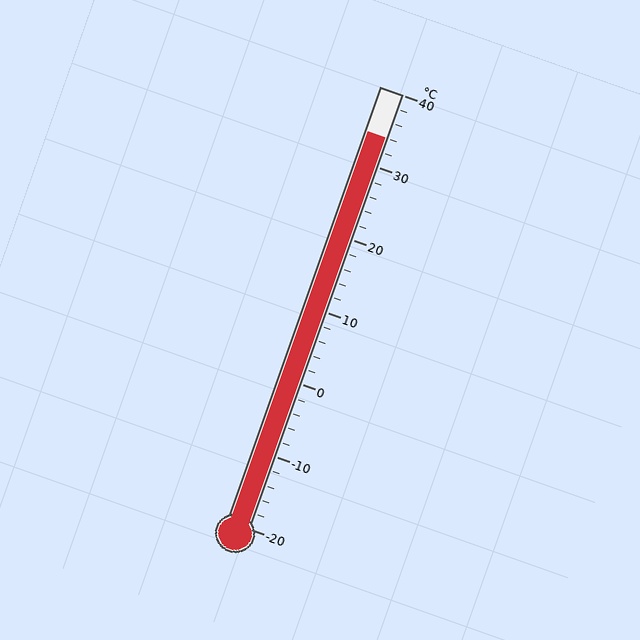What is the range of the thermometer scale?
The thermometer scale ranges from -20°C to 40°C.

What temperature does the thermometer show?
The thermometer shows approximately 34°C.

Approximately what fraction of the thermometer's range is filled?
The thermometer is filled to approximately 90% of its range.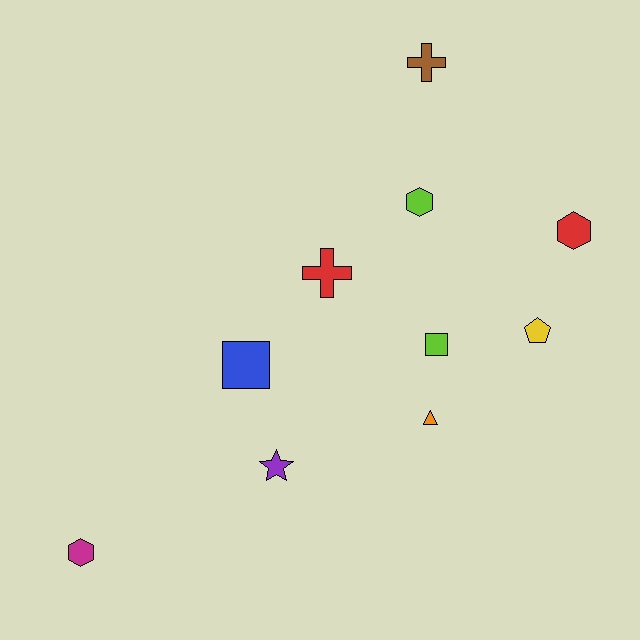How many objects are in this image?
There are 10 objects.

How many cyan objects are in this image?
There are no cyan objects.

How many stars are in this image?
There is 1 star.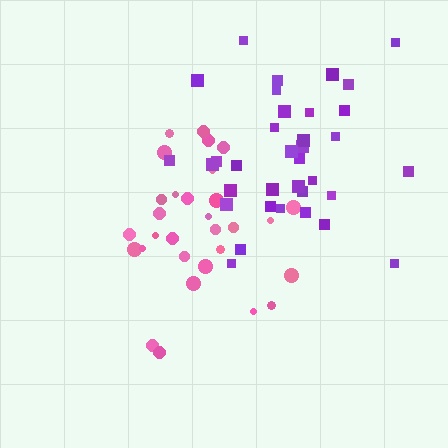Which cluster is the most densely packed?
Purple.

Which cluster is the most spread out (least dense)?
Pink.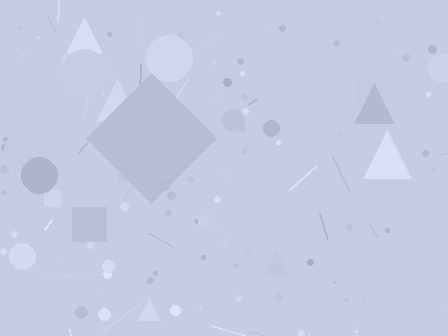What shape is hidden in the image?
A diamond is hidden in the image.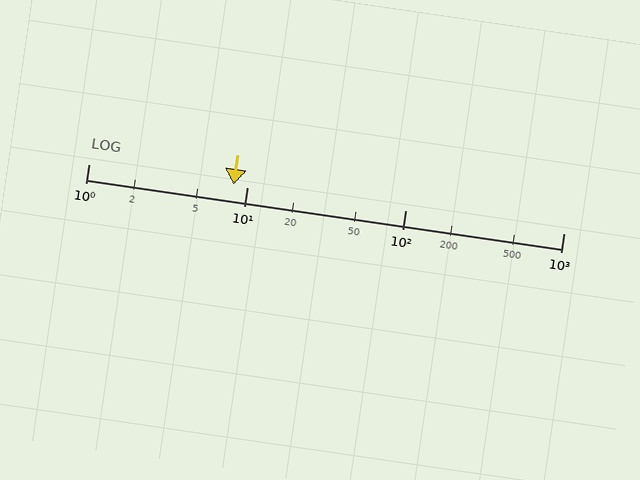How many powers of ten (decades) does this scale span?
The scale spans 3 decades, from 1 to 1000.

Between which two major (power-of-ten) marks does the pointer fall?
The pointer is between 1 and 10.